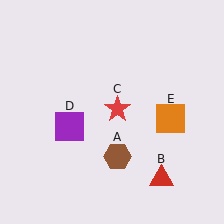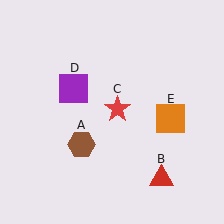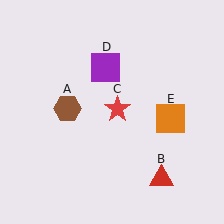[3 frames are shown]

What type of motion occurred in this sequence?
The brown hexagon (object A), purple square (object D) rotated clockwise around the center of the scene.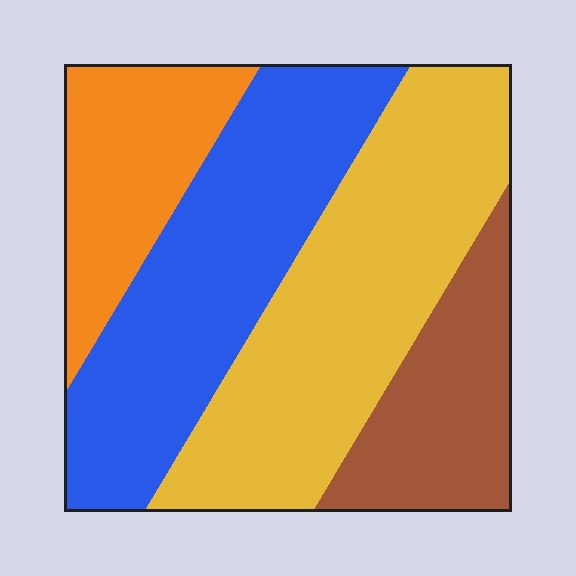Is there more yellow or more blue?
Yellow.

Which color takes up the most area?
Yellow, at roughly 35%.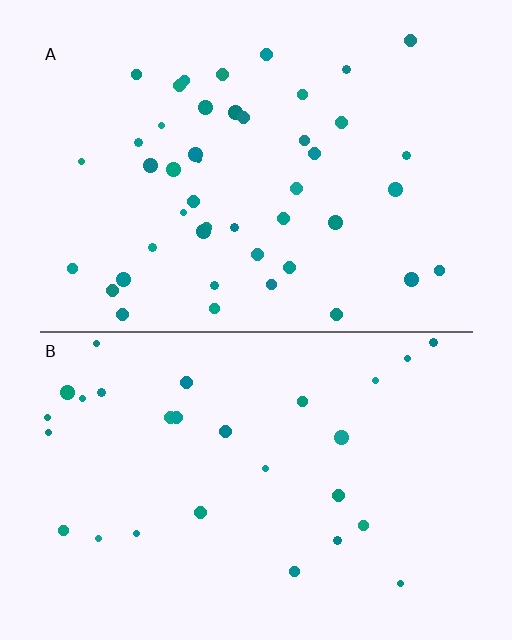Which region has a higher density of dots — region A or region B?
A (the top).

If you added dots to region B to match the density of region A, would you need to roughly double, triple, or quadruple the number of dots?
Approximately double.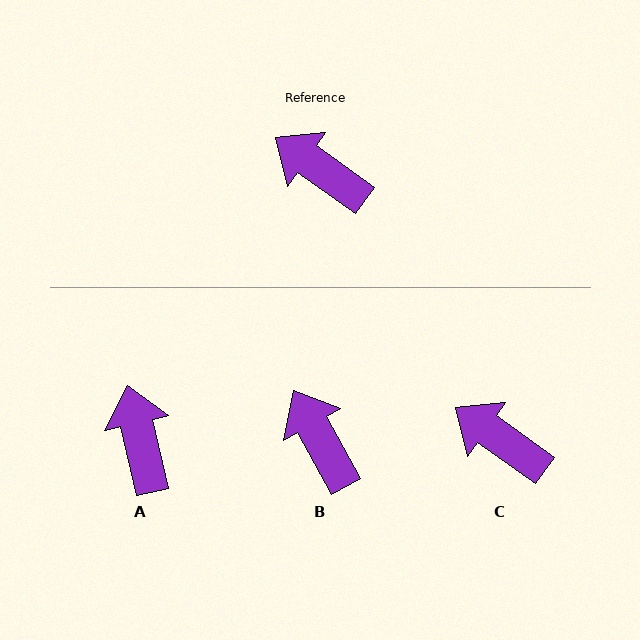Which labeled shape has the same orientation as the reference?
C.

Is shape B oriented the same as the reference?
No, it is off by about 26 degrees.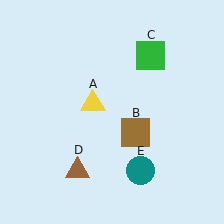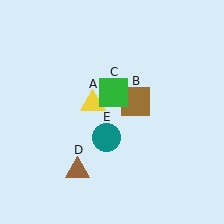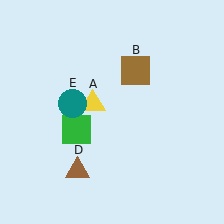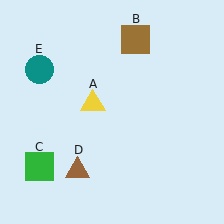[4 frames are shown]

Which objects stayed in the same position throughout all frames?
Yellow triangle (object A) and brown triangle (object D) remained stationary.